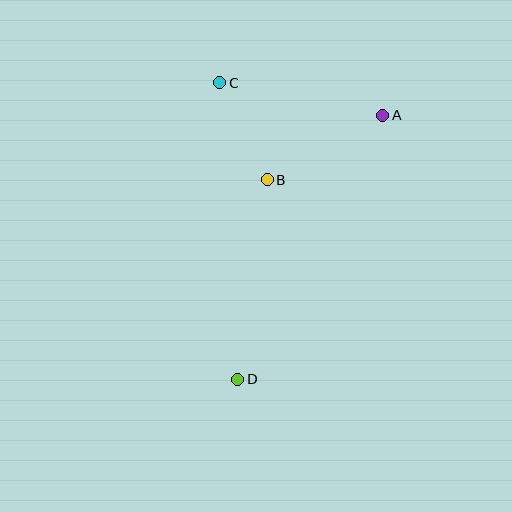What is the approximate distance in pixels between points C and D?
The distance between C and D is approximately 297 pixels.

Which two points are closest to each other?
Points B and C are closest to each other.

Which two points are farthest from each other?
Points A and D are farthest from each other.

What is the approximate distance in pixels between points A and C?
The distance between A and C is approximately 166 pixels.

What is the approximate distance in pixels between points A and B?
The distance between A and B is approximately 132 pixels.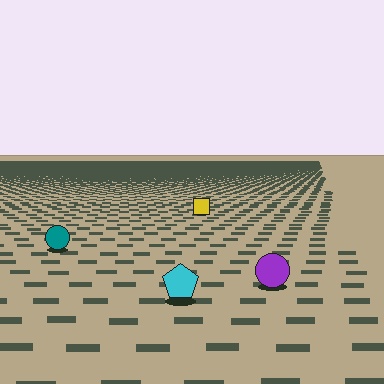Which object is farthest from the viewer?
The yellow square is farthest from the viewer. It appears smaller and the ground texture around it is denser.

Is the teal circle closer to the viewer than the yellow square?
Yes. The teal circle is closer — you can tell from the texture gradient: the ground texture is coarser near it.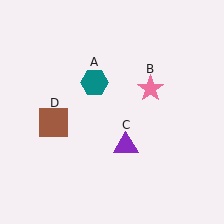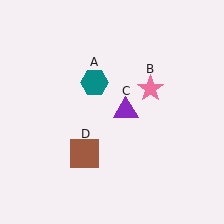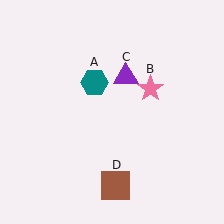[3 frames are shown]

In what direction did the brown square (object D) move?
The brown square (object D) moved down and to the right.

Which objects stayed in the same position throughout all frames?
Teal hexagon (object A) and pink star (object B) remained stationary.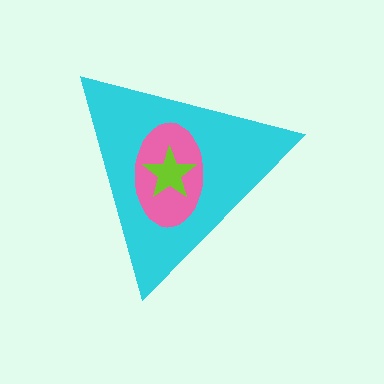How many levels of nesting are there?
3.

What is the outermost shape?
The cyan triangle.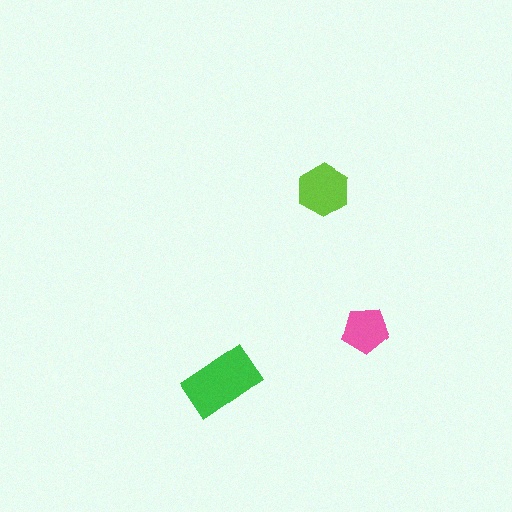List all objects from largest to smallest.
The green rectangle, the lime hexagon, the pink pentagon.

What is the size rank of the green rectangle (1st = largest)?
1st.